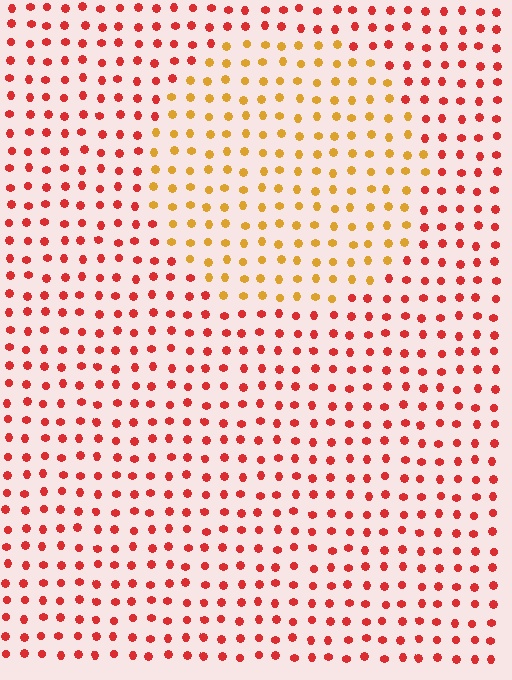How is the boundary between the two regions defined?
The boundary is defined purely by a slight shift in hue (about 42 degrees). Spacing, size, and orientation are identical on both sides.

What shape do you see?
I see a circle.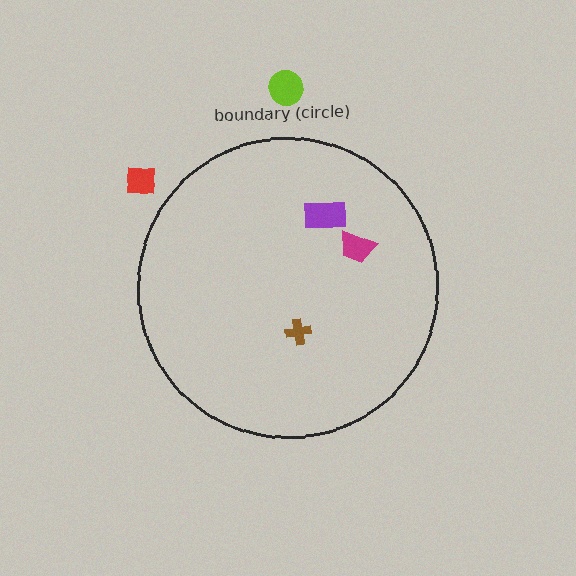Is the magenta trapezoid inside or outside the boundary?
Inside.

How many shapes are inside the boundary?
3 inside, 2 outside.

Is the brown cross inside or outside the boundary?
Inside.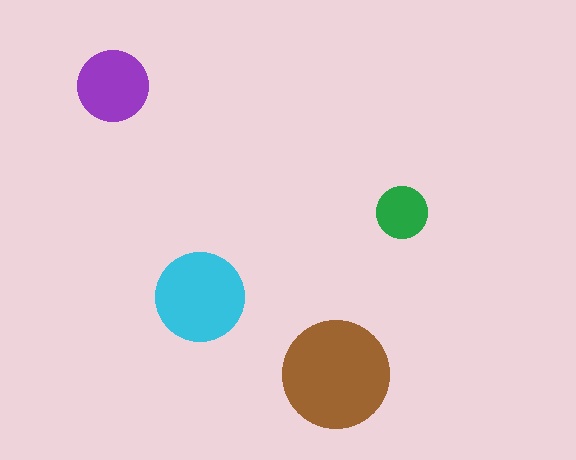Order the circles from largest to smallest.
the brown one, the cyan one, the purple one, the green one.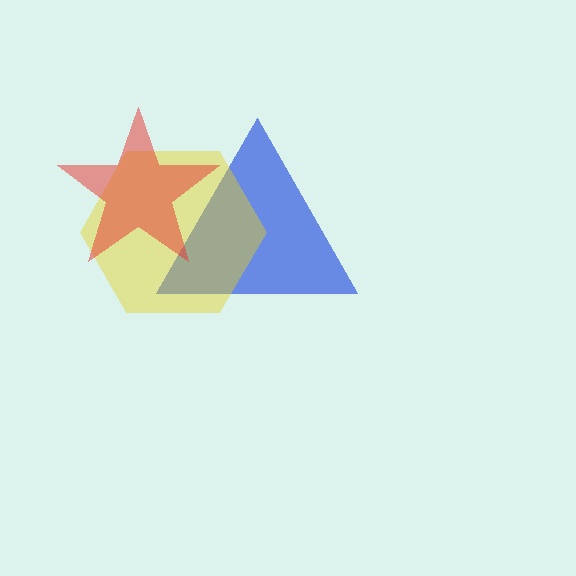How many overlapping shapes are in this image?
There are 3 overlapping shapes in the image.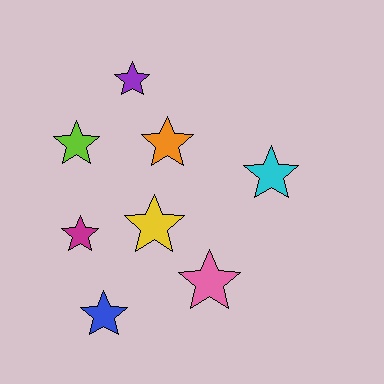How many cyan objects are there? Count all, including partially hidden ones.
There is 1 cyan object.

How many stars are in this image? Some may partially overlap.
There are 8 stars.